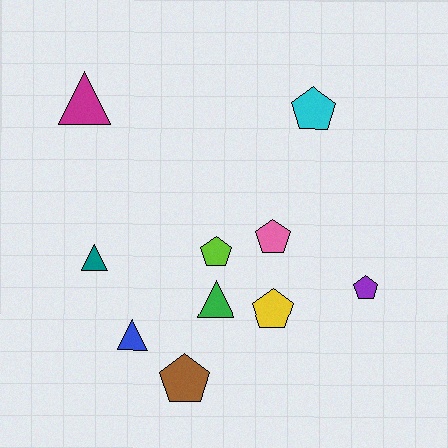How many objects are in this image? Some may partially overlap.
There are 10 objects.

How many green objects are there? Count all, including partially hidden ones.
There is 1 green object.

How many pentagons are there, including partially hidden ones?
There are 6 pentagons.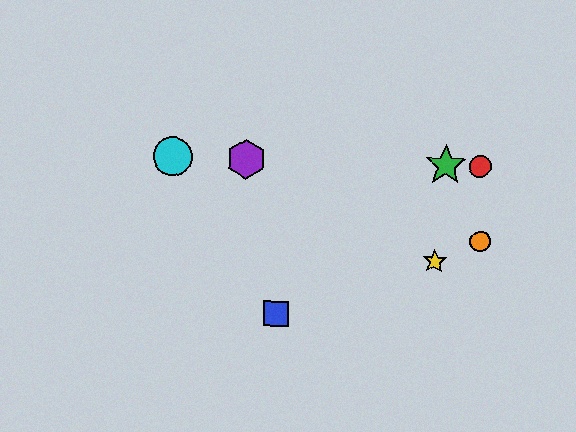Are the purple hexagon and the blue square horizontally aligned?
No, the purple hexagon is at y≈159 and the blue square is at y≈314.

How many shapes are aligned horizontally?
4 shapes (the red circle, the green star, the purple hexagon, the cyan circle) are aligned horizontally.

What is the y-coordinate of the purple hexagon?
The purple hexagon is at y≈159.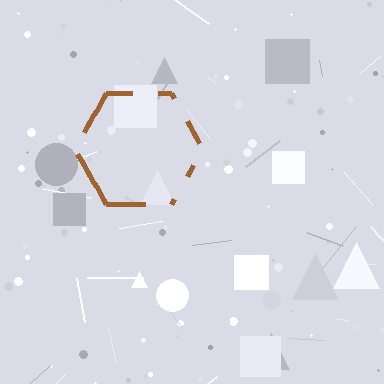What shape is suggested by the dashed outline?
The dashed outline suggests a hexagon.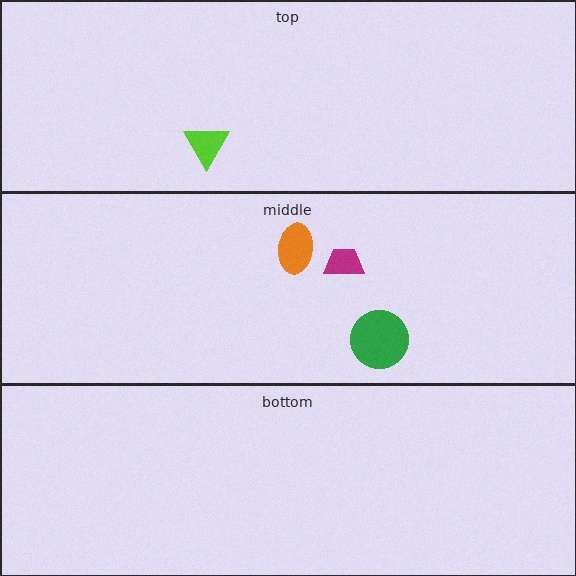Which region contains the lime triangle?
The top region.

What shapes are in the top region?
The lime triangle.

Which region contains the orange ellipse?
The middle region.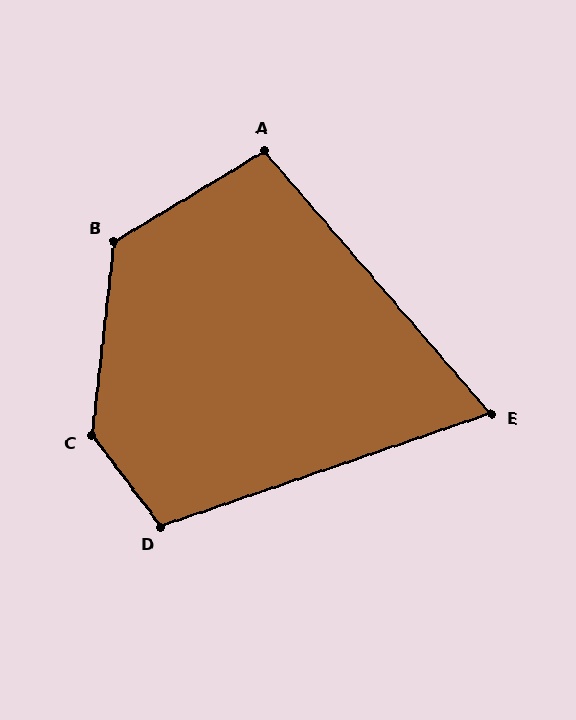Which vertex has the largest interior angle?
C, at approximately 136 degrees.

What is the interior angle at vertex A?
Approximately 100 degrees (obtuse).